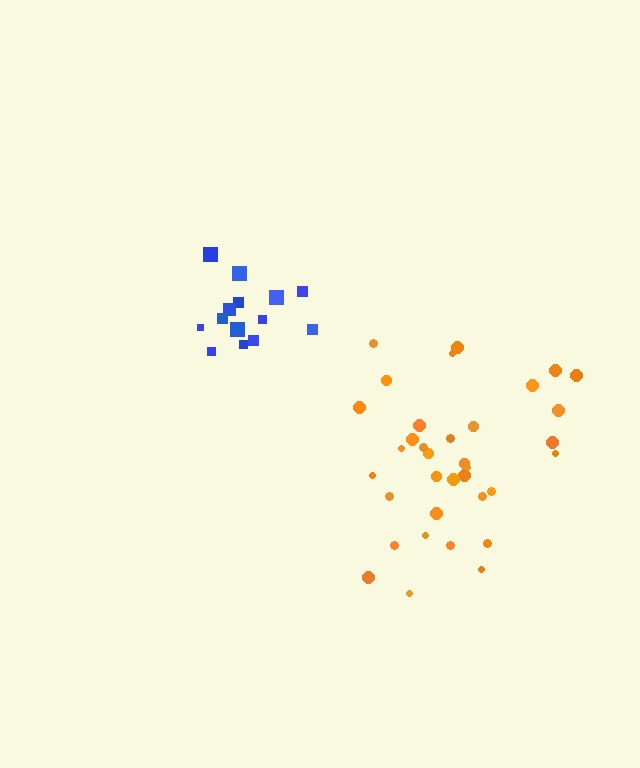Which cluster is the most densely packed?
Blue.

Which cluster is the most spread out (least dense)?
Orange.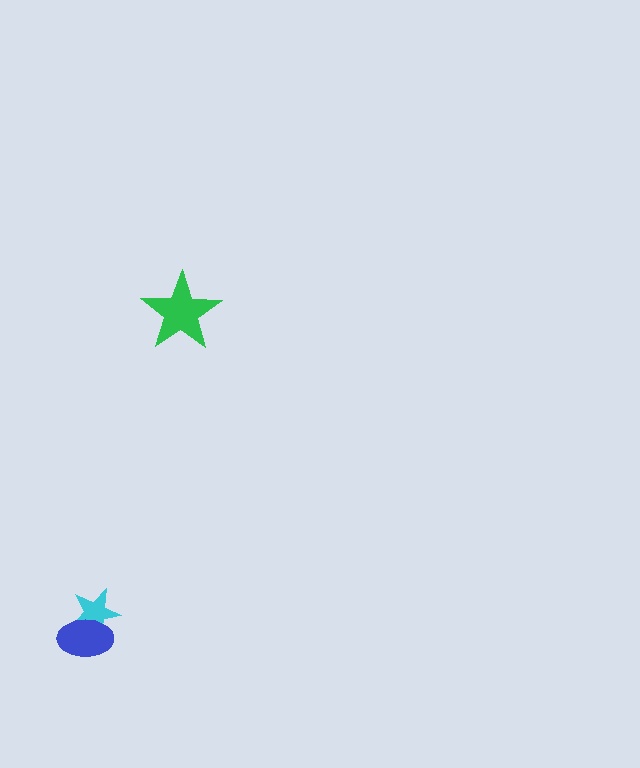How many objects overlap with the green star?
0 objects overlap with the green star.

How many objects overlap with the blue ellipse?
1 object overlaps with the blue ellipse.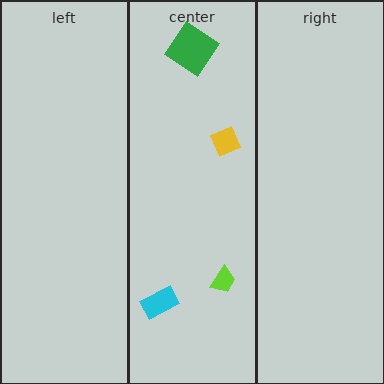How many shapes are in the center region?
4.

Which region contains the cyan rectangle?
The center region.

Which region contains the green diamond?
The center region.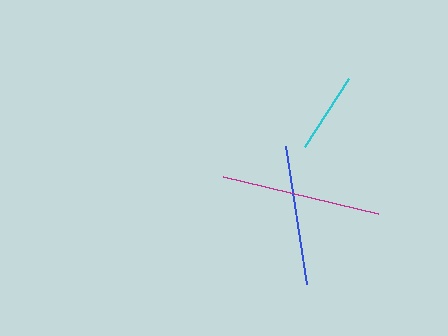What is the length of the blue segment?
The blue segment is approximately 140 pixels long.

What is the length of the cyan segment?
The cyan segment is approximately 81 pixels long.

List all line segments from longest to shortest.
From longest to shortest: magenta, blue, cyan.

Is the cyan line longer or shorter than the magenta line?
The magenta line is longer than the cyan line.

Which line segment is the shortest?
The cyan line is the shortest at approximately 81 pixels.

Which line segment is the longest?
The magenta line is the longest at approximately 159 pixels.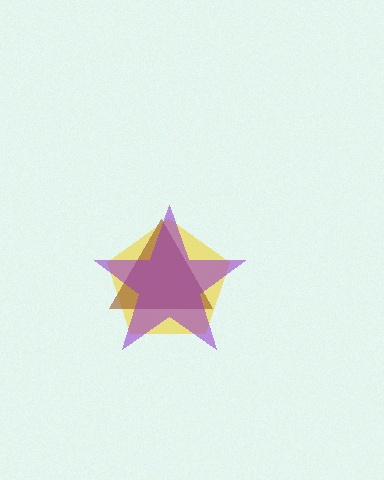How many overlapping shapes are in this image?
There are 3 overlapping shapes in the image.